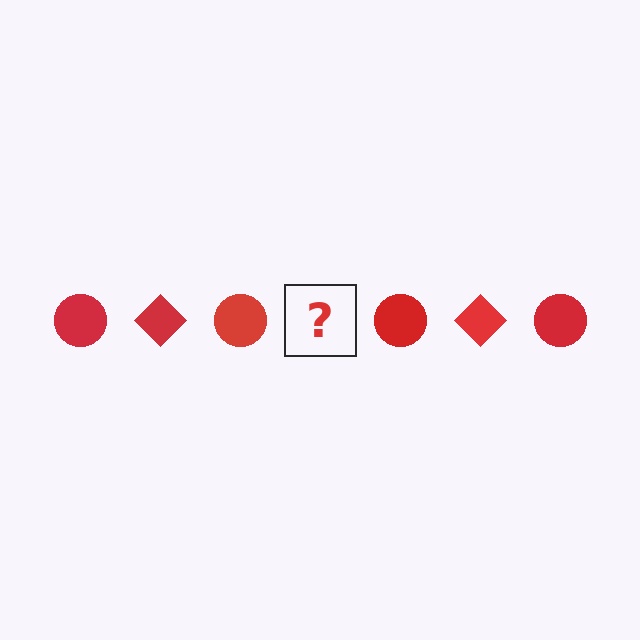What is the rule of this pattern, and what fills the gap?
The rule is that the pattern cycles through circle, diamond shapes in red. The gap should be filled with a red diamond.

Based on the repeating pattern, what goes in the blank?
The blank should be a red diamond.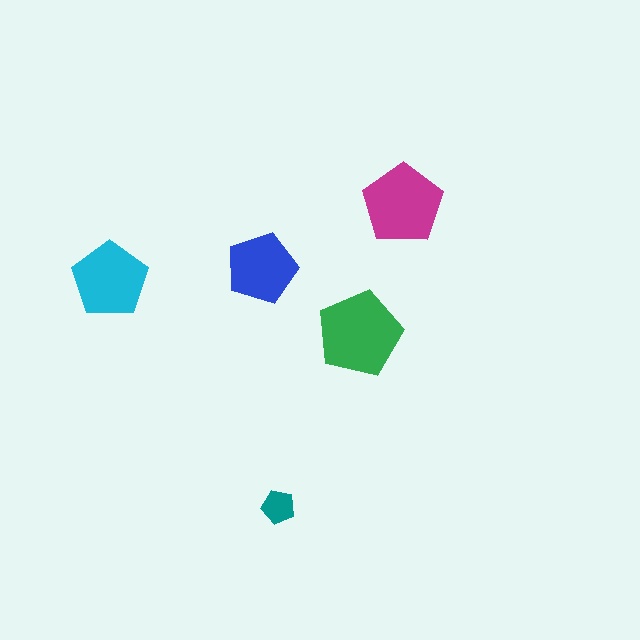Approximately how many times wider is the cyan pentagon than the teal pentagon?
About 2 times wider.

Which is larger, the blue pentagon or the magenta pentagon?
The magenta one.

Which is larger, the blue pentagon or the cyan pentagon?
The cyan one.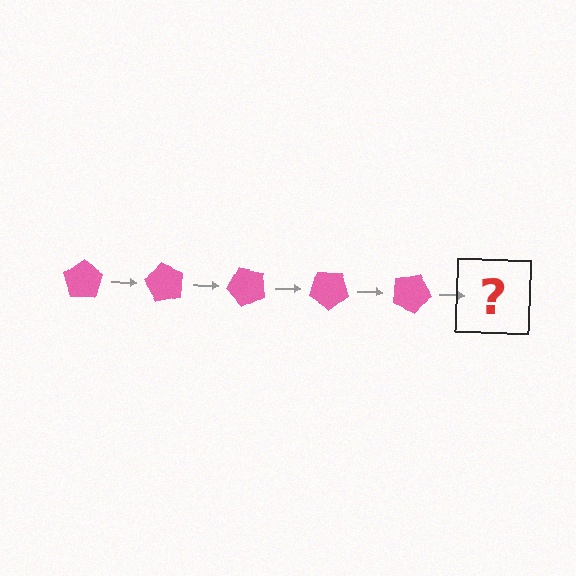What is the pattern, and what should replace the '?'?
The pattern is that the pentagon rotates 60 degrees each step. The '?' should be a pink pentagon rotated 300 degrees.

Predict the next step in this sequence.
The next step is a pink pentagon rotated 300 degrees.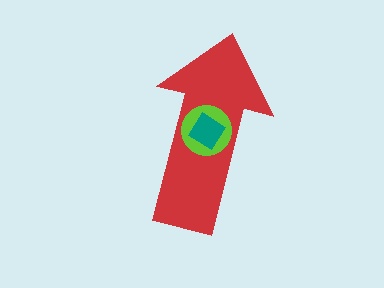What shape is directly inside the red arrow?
The lime circle.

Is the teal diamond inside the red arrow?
Yes.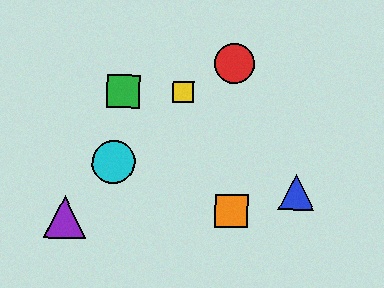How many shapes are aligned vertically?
2 shapes (the red circle, the orange square) are aligned vertically.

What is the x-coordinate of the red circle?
The red circle is at x≈235.